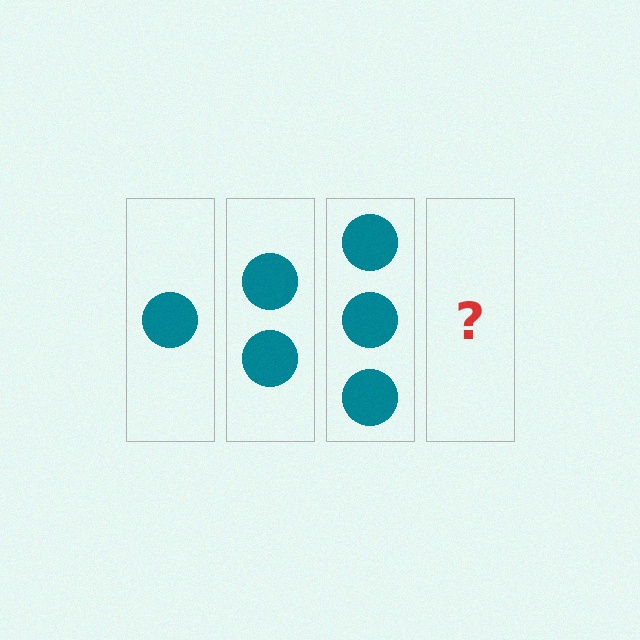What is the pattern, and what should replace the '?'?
The pattern is that each step adds one more circle. The '?' should be 4 circles.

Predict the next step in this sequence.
The next step is 4 circles.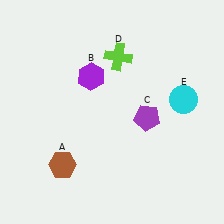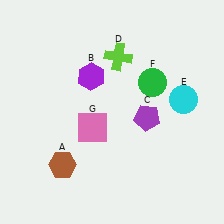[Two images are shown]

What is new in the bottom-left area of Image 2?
A pink square (G) was added in the bottom-left area of Image 2.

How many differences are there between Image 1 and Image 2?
There are 2 differences between the two images.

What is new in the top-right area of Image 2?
A green circle (F) was added in the top-right area of Image 2.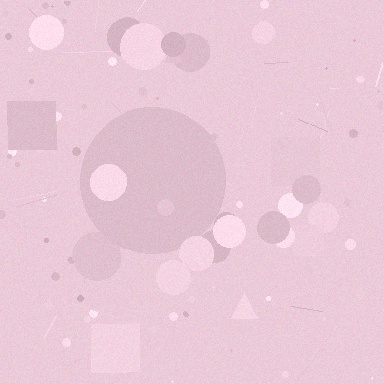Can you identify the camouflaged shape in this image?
The camouflaged shape is a circle.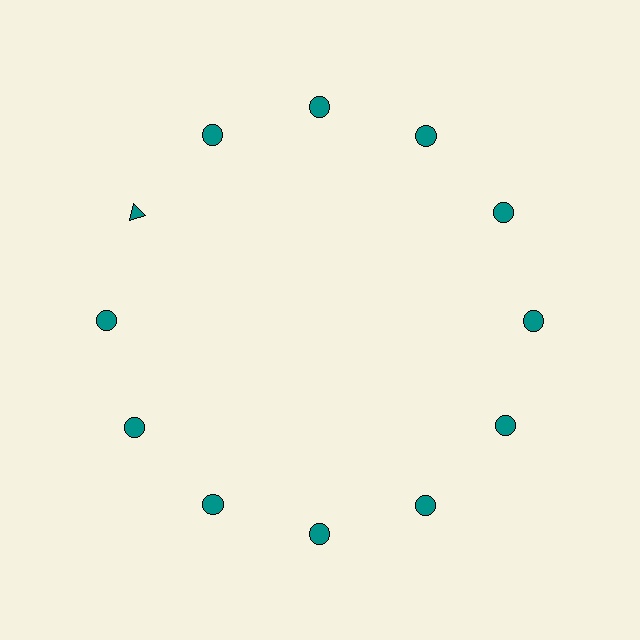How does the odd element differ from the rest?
It has a different shape: triangle instead of circle.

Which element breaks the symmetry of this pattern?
The teal triangle at roughly the 10 o'clock position breaks the symmetry. All other shapes are teal circles.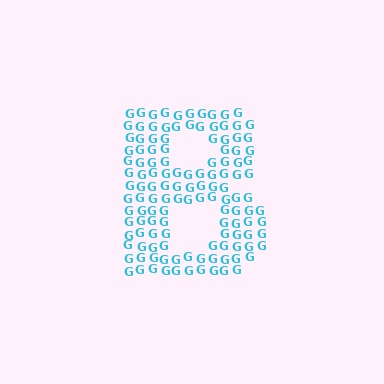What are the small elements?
The small elements are letter G's.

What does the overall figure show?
The overall figure shows the letter B.